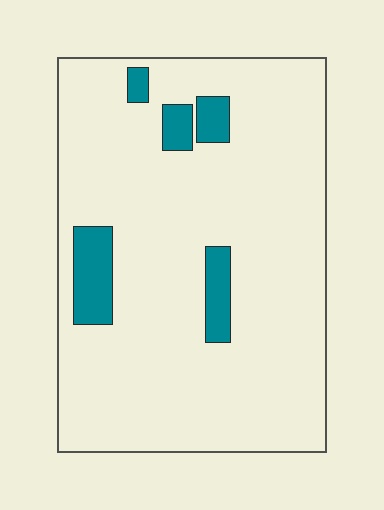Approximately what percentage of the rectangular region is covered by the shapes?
Approximately 10%.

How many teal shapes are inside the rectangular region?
5.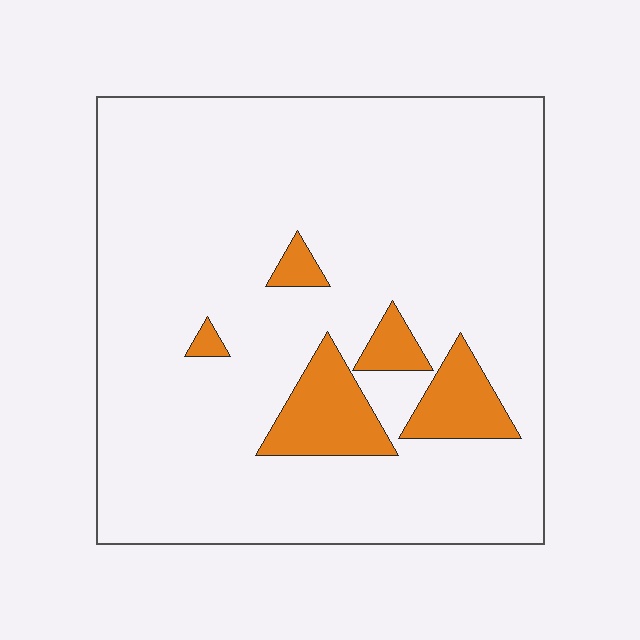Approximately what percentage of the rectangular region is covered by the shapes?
Approximately 10%.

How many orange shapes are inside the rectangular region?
5.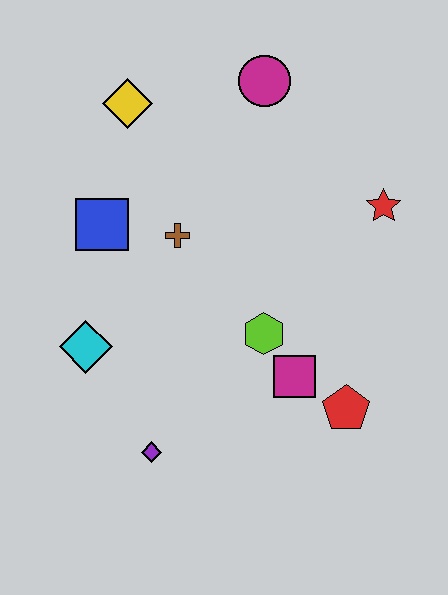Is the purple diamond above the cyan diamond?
No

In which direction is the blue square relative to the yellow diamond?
The blue square is below the yellow diamond.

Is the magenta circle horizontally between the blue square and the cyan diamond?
No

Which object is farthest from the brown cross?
The red pentagon is farthest from the brown cross.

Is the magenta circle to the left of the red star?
Yes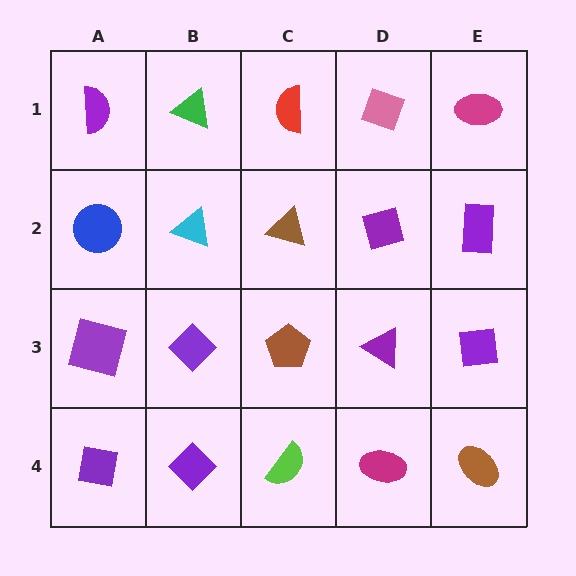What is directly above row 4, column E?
A purple square.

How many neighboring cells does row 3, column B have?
4.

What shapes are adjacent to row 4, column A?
A purple square (row 3, column A), a purple diamond (row 4, column B).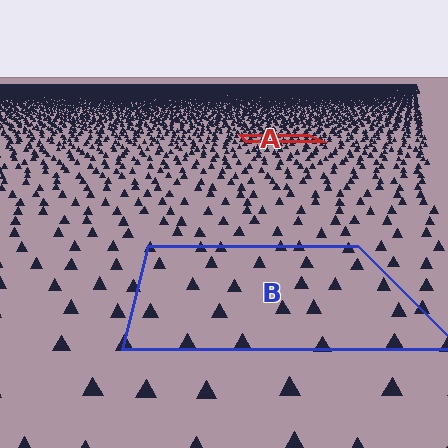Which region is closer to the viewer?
Region B is closer. The texture elements there are larger and more spread out.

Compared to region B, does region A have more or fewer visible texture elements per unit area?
Region A has more texture elements per unit area — they are packed more densely because it is farther away.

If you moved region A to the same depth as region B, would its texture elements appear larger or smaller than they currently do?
They would appear larger. At a closer depth, the same texture elements are projected at a bigger on-screen size.